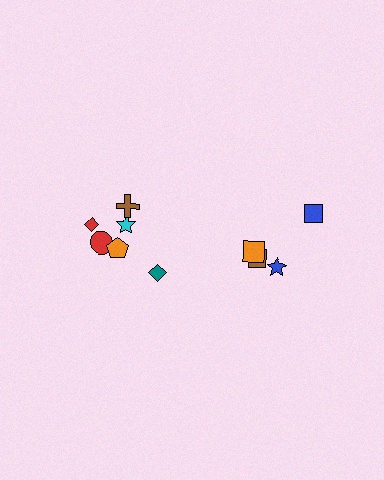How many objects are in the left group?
There are 6 objects.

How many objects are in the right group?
There are 4 objects.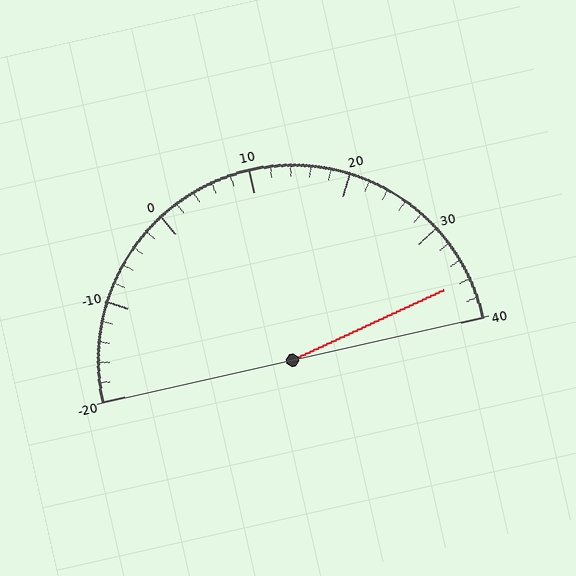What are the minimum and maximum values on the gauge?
The gauge ranges from -20 to 40.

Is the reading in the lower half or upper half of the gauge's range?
The reading is in the upper half of the range (-20 to 40).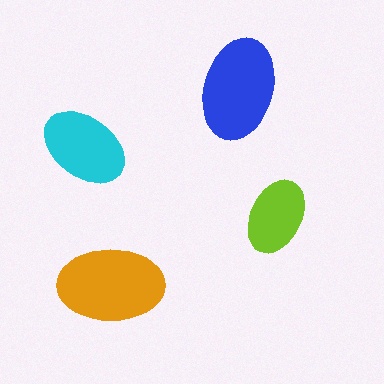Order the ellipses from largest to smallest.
the orange one, the blue one, the cyan one, the lime one.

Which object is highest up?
The blue ellipse is topmost.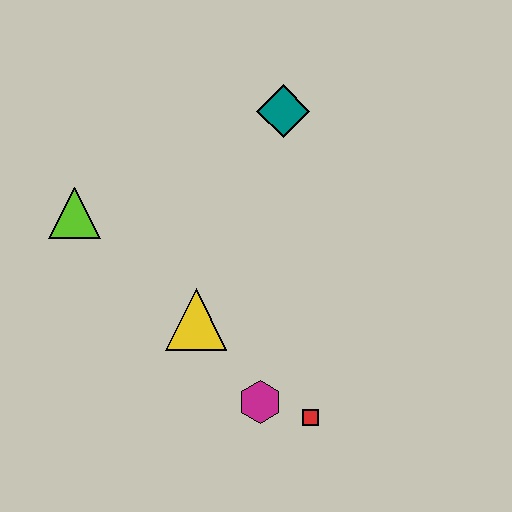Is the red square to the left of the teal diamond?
No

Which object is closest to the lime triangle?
The yellow triangle is closest to the lime triangle.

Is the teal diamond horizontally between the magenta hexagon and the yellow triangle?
No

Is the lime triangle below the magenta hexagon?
No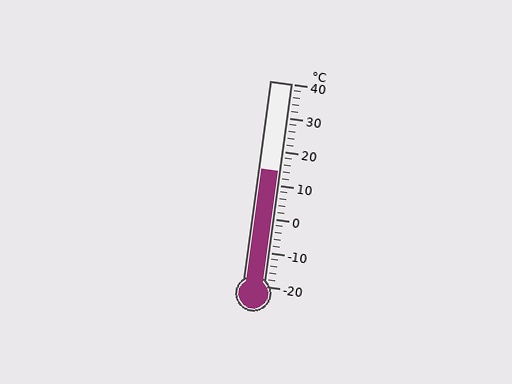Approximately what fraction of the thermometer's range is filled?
The thermometer is filled to approximately 55% of its range.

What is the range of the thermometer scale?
The thermometer scale ranges from -20°C to 40°C.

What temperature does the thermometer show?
The thermometer shows approximately 14°C.